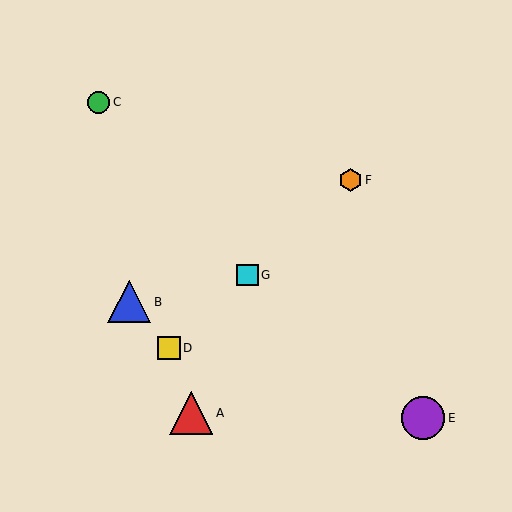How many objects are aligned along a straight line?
3 objects (D, F, G) are aligned along a straight line.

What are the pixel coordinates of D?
Object D is at (169, 348).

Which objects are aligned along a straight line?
Objects D, F, G are aligned along a straight line.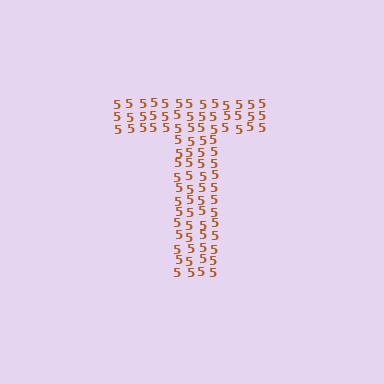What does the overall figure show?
The overall figure shows the letter T.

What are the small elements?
The small elements are digit 5's.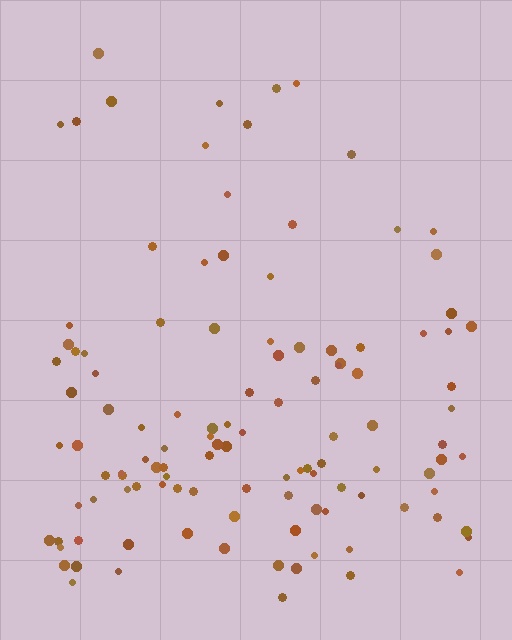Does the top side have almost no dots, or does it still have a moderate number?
Still a moderate number, just noticeably fewer than the bottom.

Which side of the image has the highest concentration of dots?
The bottom.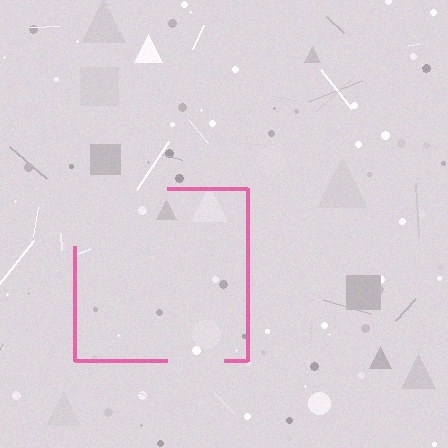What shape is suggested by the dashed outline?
The dashed outline suggests a square.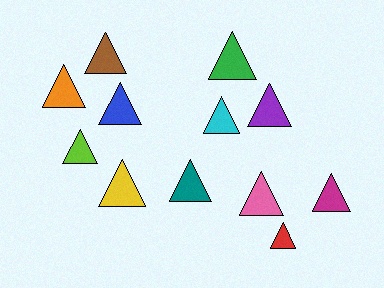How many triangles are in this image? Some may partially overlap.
There are 12 triangles.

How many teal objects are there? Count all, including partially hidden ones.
There is 1 teal object.